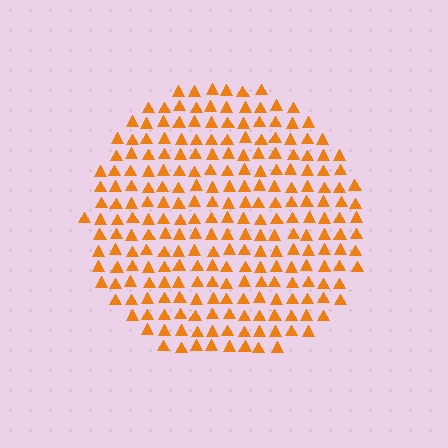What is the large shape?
The large shape is a circle.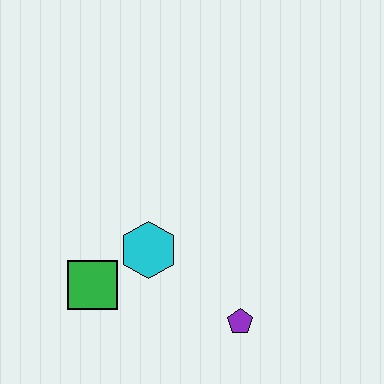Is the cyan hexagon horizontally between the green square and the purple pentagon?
Yes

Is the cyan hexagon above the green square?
Yes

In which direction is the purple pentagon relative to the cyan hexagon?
The purple pentagon is to the right of the cyan hexagon.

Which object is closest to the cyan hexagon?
The green square is closest to the cyan hexagon.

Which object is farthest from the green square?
The purple pentagon is farthest from the green square.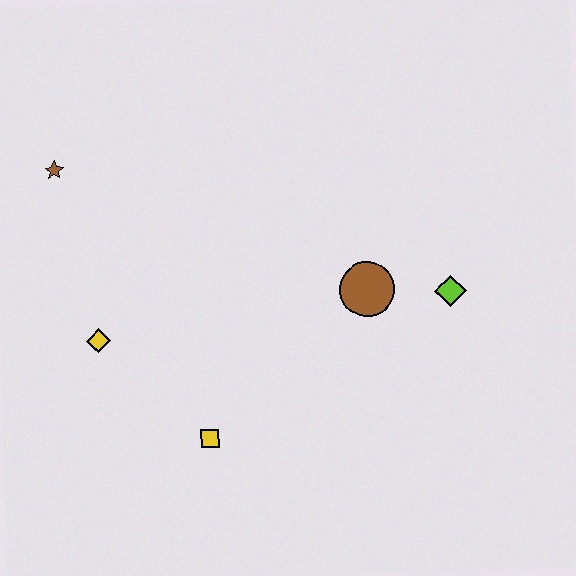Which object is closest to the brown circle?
The lime diamond is closest to the brown circle.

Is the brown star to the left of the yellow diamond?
Yes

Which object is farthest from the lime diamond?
The brown star is farthest from the lime diamond.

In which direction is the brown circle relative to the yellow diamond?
The brown circle is to the right of the yellow diamond.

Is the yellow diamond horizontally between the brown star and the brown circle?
Yes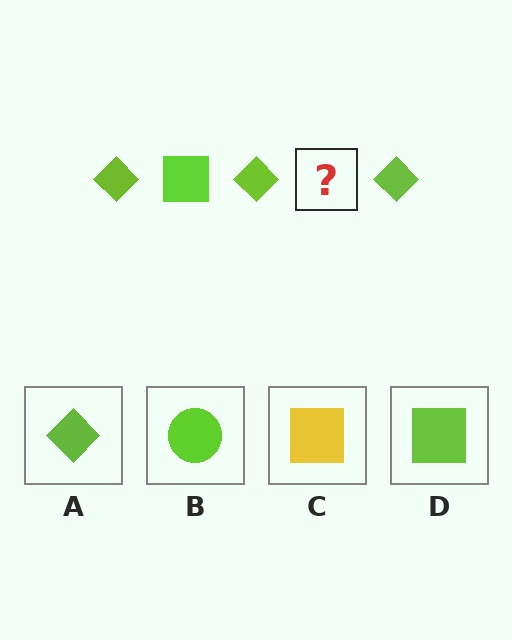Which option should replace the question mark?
Option D.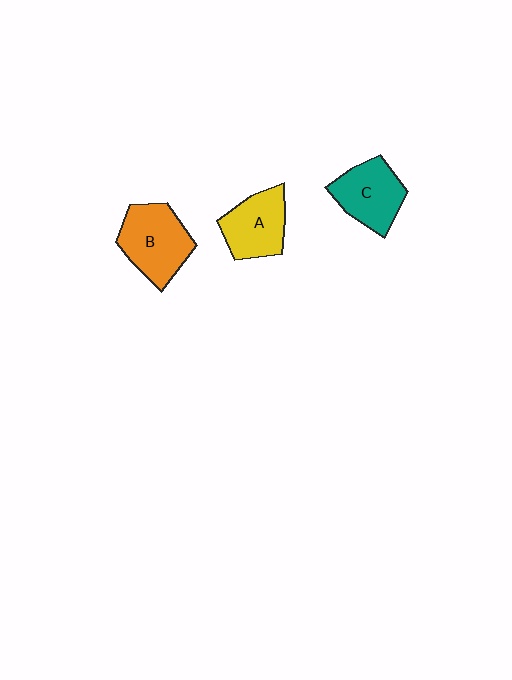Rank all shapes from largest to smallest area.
From largest to smallest: B (orange), C (teal), A (yellow).